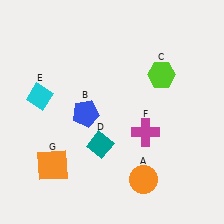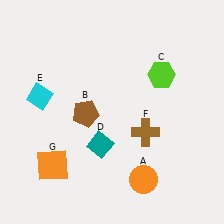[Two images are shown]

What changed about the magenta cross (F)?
In Image 1, F is magenta. In Image 2, it changed to brown.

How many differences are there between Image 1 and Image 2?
There are 2 differences between the two images.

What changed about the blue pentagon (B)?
In Image 1, B is blue. In Image 2, it changed to brown.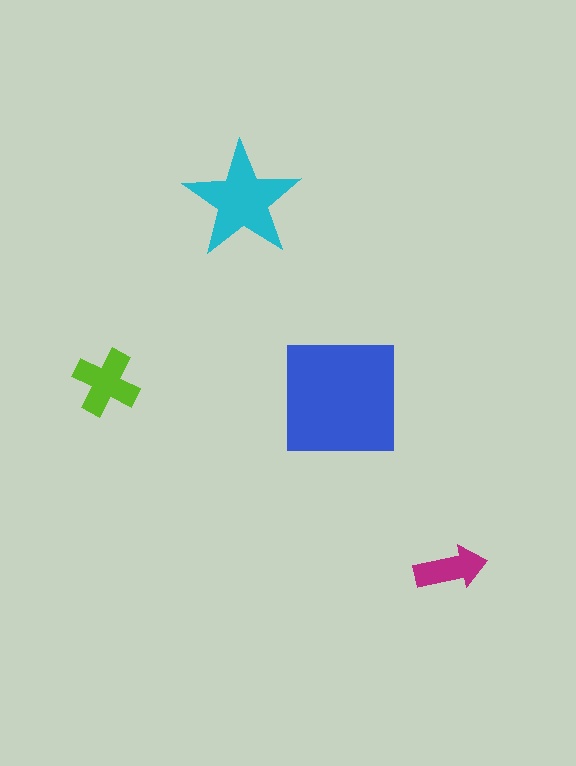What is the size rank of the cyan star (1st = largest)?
2nd.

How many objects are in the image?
There are 4 objects in the image.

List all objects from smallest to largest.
The magenta arrow, the lime cross, the cyan star, the blue square.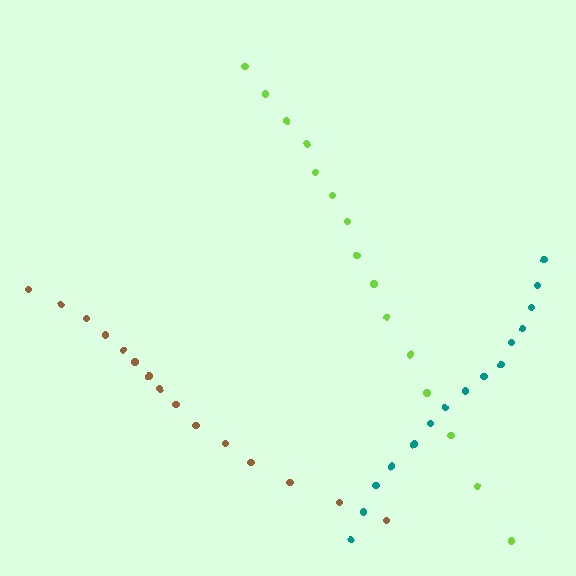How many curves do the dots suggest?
There are 3 distinct paths.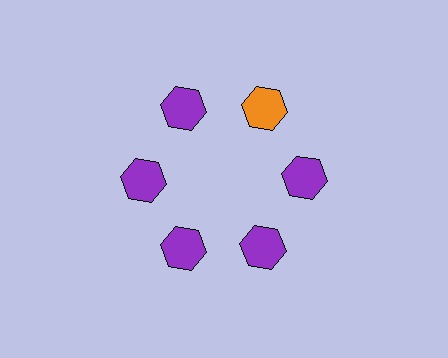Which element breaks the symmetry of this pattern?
The orange hexagon at roughly the 1 o'clock position breaks the symmetry. All other shapes are purple hexagons.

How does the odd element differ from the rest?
It has a different color: orange instead of purple.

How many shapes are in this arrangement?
There are 6 shapes arranged in a ring pattern.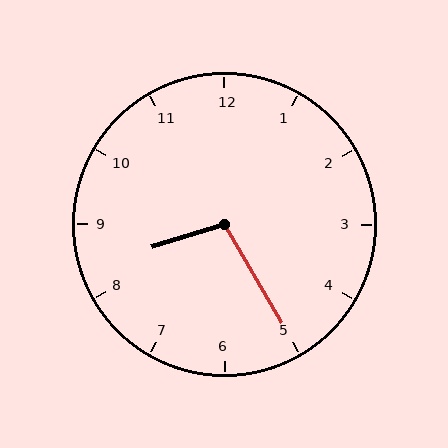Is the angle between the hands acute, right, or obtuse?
It is obtuse.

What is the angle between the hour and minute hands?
Approximately 102 degrees.